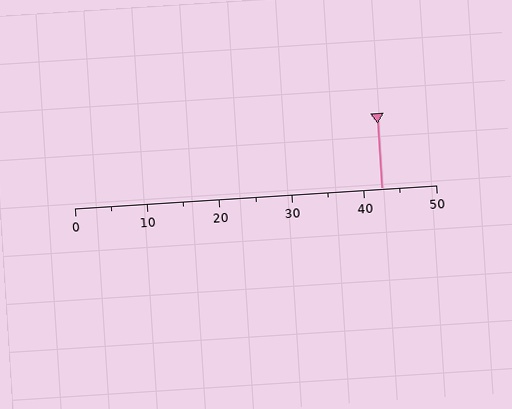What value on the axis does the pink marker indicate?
The marker indicates approximately 42.5.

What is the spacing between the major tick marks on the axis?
The major ticks are spaced 10 apart.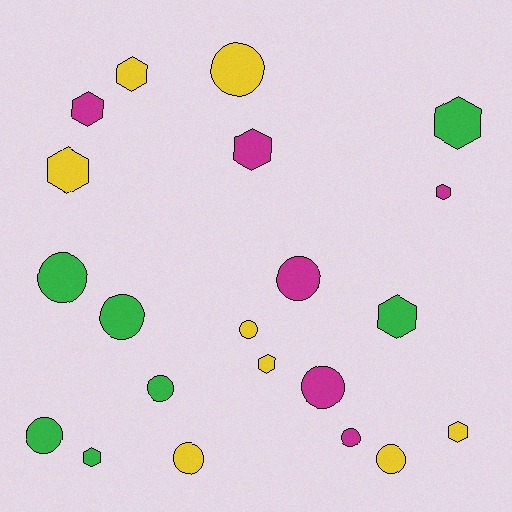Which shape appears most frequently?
Circle, with 11 objects.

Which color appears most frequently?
Yellow, with 8 objects.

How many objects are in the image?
There are 21 objects.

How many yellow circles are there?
There are 4 yellow circles.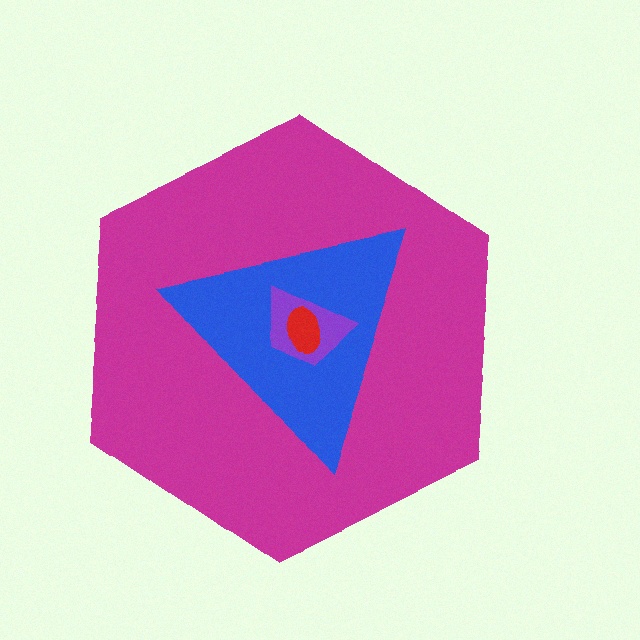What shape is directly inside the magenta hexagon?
The blue triangle.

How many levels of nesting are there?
4.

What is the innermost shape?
The red ellipse.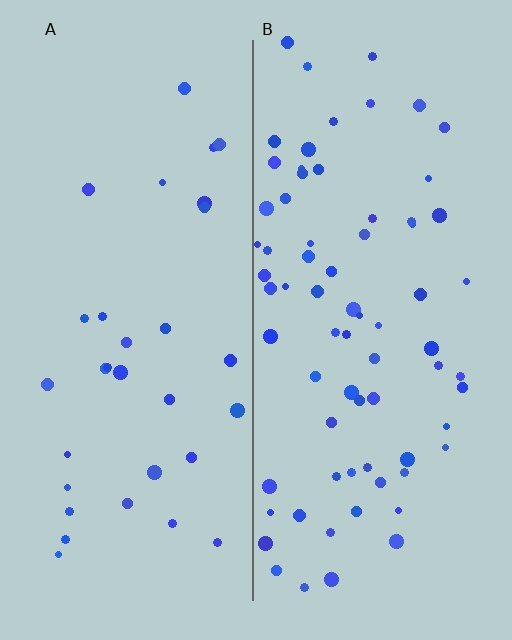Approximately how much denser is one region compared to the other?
Approximately 2.3× — region B over region A.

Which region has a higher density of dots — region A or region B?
B (the right).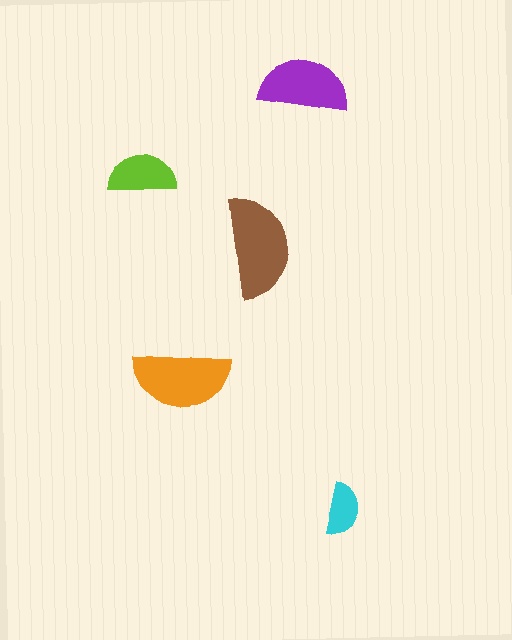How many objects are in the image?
There are 5 objects in the image.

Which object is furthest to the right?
The cyan semicircle is rightmost.